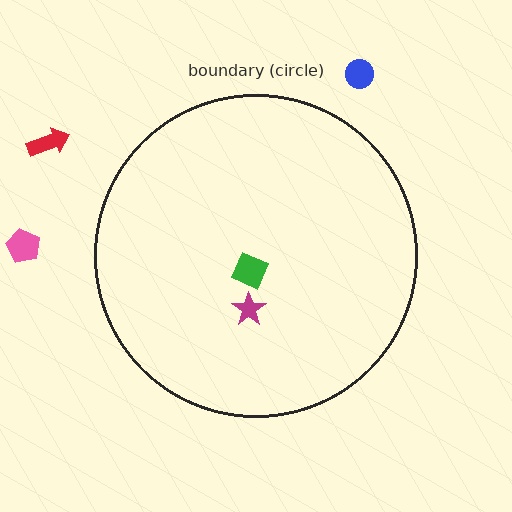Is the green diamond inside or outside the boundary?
Inside.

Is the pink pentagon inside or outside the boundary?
Outside.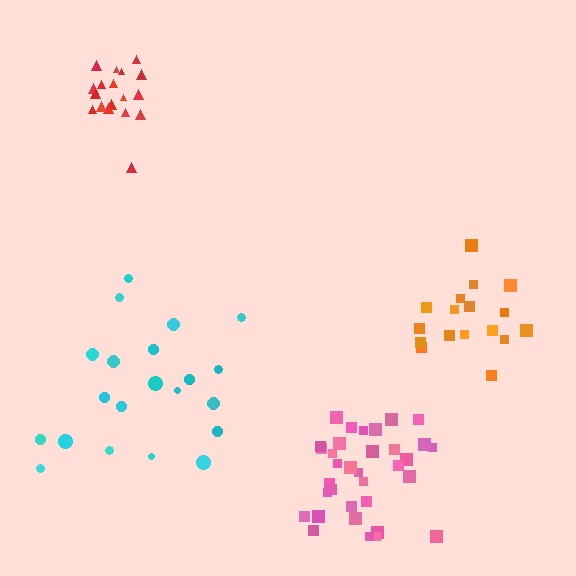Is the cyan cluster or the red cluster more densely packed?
Red.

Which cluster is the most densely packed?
Red.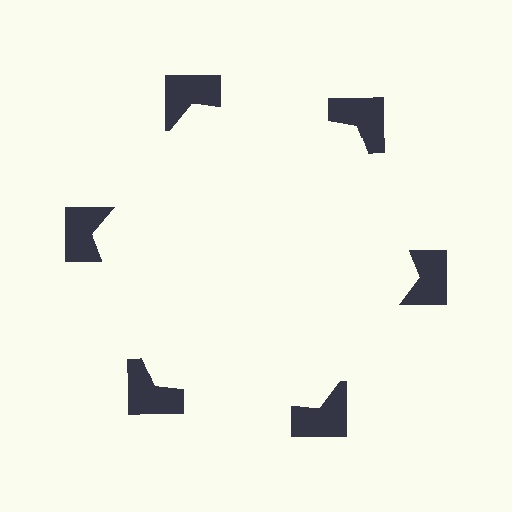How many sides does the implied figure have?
6 sides.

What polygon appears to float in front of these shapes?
An illusory hexagon — its edges are inferred from the aligned wedge cuts in the notched squares, not physically drawn.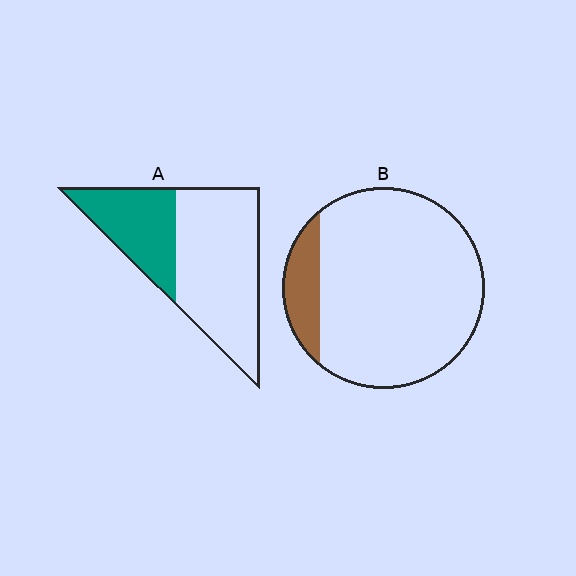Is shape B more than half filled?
No.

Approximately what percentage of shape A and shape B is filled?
A is approximately 35% and B is approximately 15%.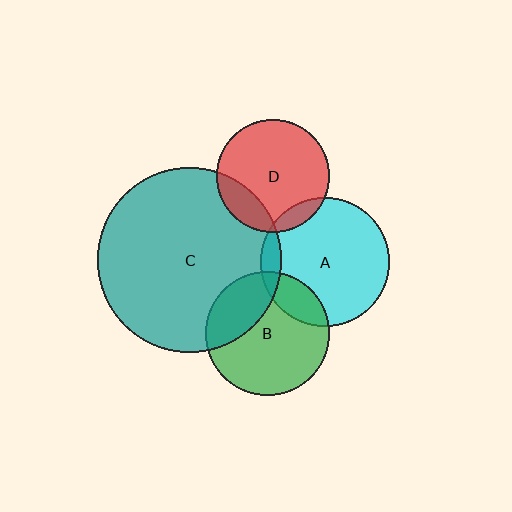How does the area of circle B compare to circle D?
Approximately 1.2 times.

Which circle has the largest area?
Circle C (teal).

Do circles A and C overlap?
Yes.